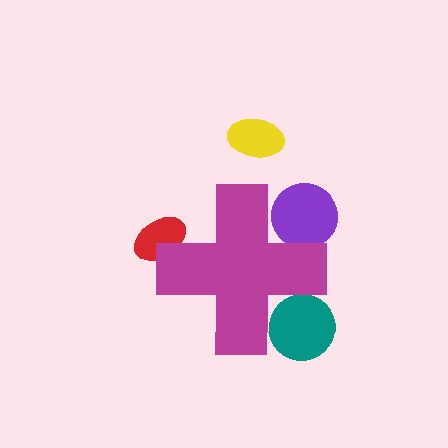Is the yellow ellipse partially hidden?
No, the yellow ellipse is fully visible.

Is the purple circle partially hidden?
Yes, the purple circle is partially hidden behind the magenta cross.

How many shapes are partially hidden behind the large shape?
3 shapes are partially hidden.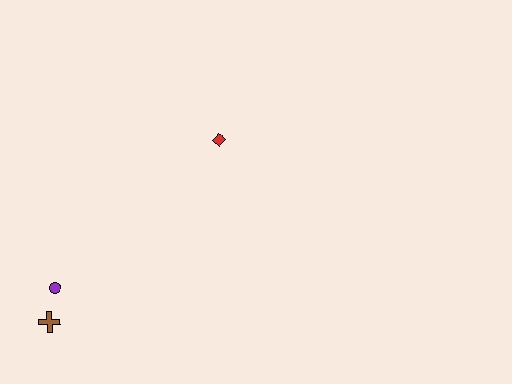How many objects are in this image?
There are 3 objects.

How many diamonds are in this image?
There is 1 diamond.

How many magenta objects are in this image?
There are no magenta objects.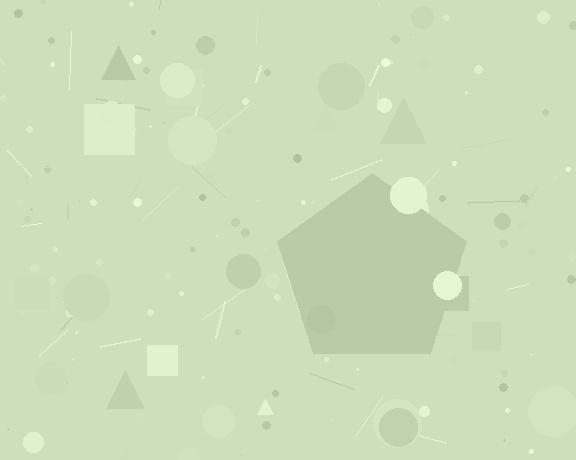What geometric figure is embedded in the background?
A pentagon is embedded in the background.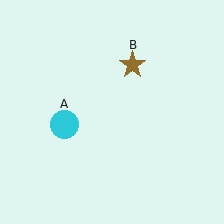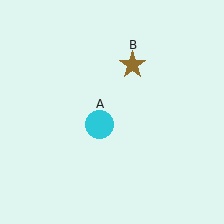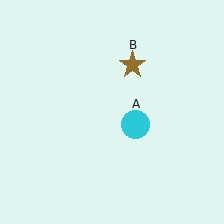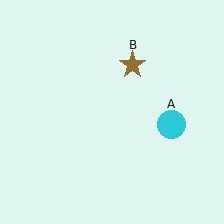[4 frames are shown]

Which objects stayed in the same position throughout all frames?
Brown star (object B) remained stationary.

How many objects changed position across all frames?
1 object changed position: cyan circle (object A).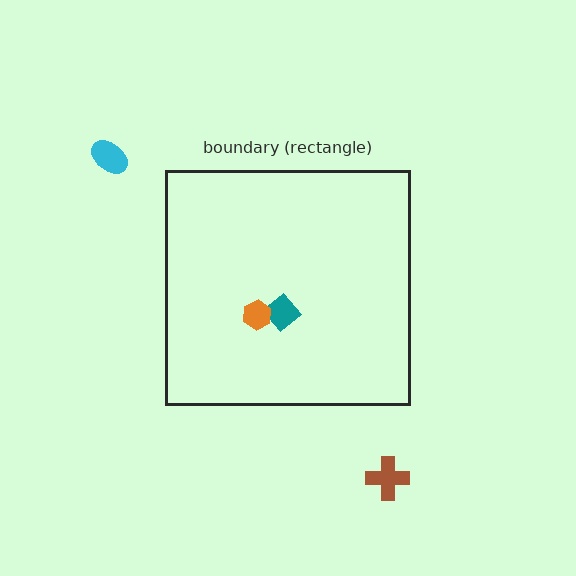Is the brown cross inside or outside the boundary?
Outside.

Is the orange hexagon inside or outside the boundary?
Inside.